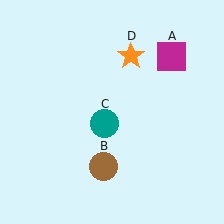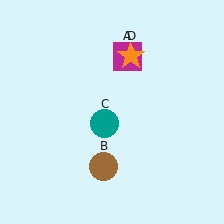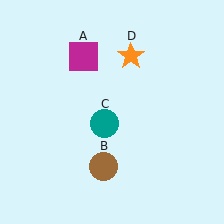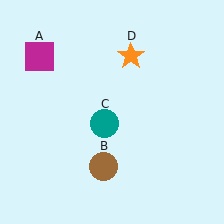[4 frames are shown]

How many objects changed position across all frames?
1 object changed position: magenta square (object A).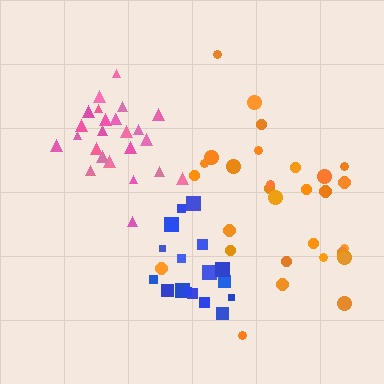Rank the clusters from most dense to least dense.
pink, blue, orange.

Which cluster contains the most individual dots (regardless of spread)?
Orange (30).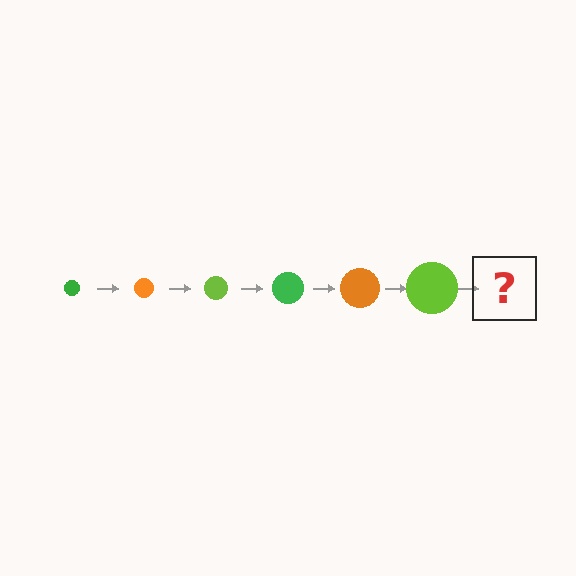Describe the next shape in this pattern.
It should be a green circle, larger than the previous one.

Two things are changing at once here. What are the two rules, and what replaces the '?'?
The two rules are that the circle grows larger each step and the color cycles through green, orange, and lime. The '?' should be a green circle, larger than the previous one.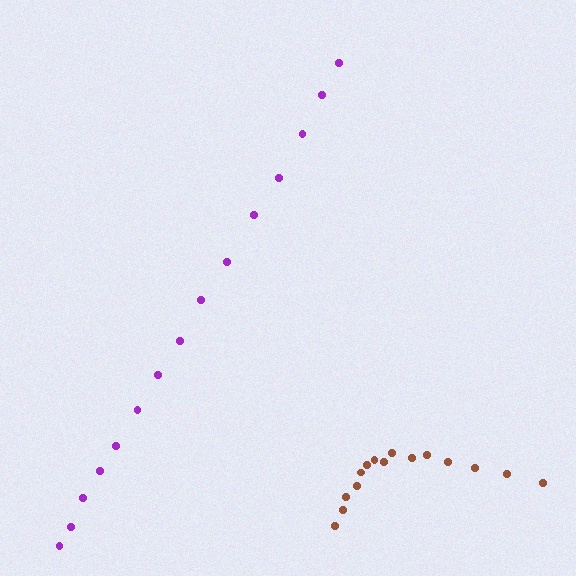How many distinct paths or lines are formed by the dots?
There are 2 distinct paths.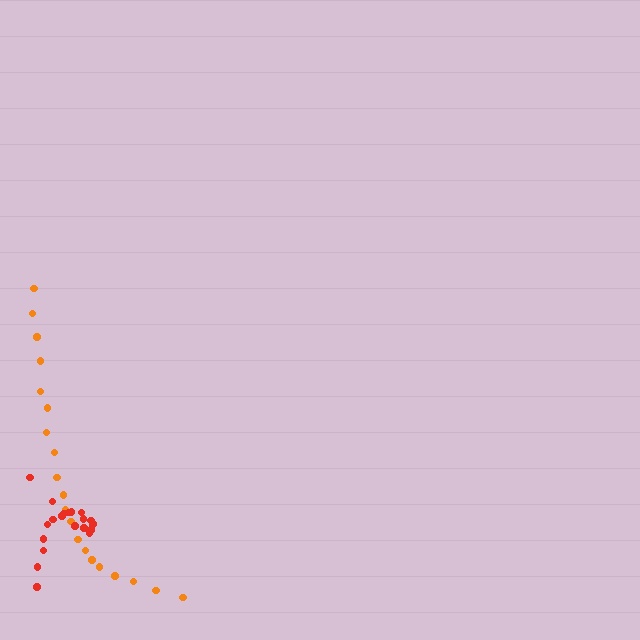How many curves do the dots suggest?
There are 2 distinct paths.